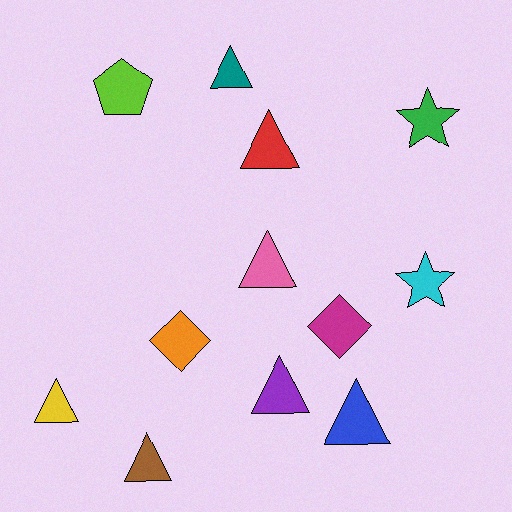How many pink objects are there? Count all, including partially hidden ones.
There is 1 pink object.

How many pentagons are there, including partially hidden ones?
There is 1 pentagon.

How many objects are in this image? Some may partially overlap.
There are 12 objects.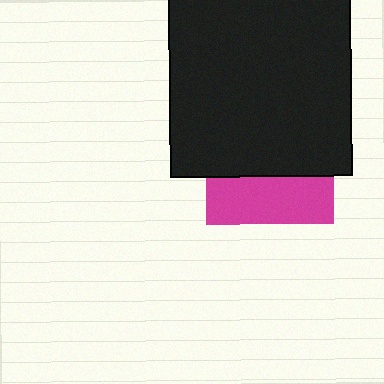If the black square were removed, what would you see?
You would see the complete magenta square.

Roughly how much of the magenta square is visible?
A small part of it is visible (roughly 37%).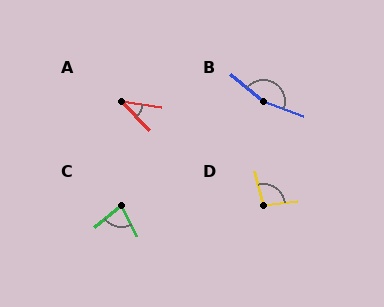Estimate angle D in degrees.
Approximately 97 degrees.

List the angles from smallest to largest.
A (38°), C (78°), D (97°), B (160°).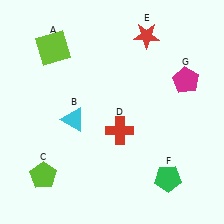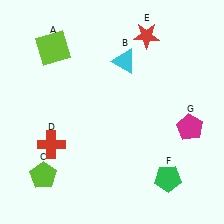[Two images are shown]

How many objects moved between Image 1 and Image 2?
3 objects moved between the two images.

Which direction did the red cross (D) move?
The red cross (D) moved left.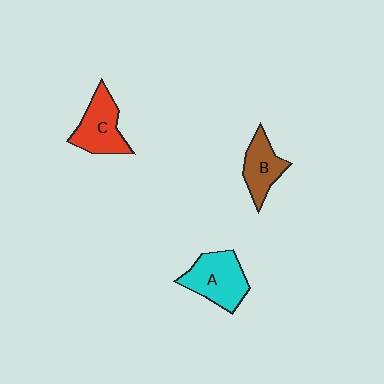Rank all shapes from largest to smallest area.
From largest to smallest: A (cyan), C (red), B (brown).